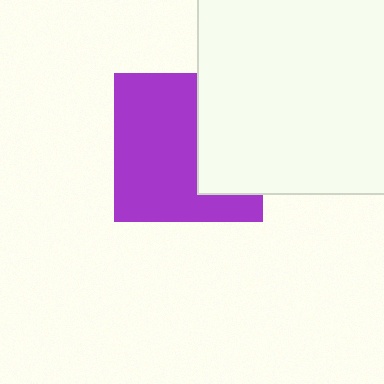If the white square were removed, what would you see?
You would see the complete purple square.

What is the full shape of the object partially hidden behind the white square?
The partially hidden object is a purple square.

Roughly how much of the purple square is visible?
About half of it is visible (roughly 64%).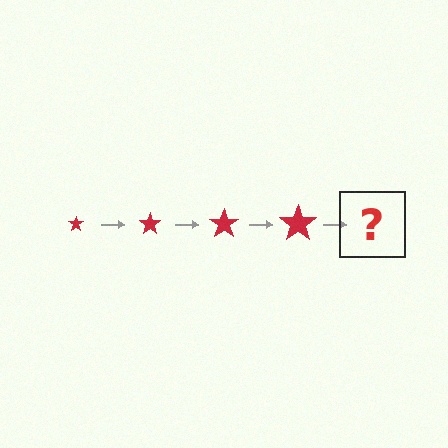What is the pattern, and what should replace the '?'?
The pattern is that the star gets progressively larger each step. The '?' should be a red star, larger than the previous one.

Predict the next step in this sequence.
The next step is a red star, larger than the previous one.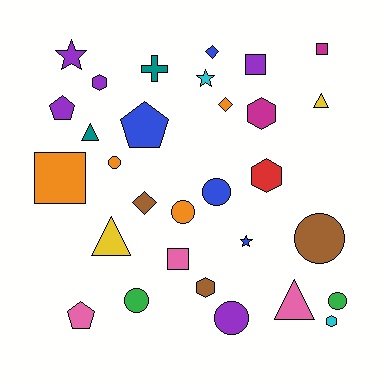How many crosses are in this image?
There is 1 cross.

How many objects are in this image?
There are 30 objects.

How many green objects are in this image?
There are 2 green objects.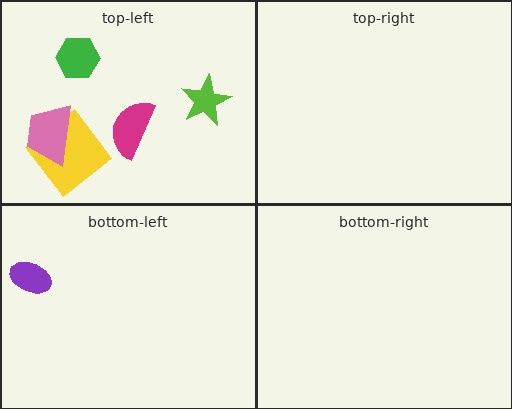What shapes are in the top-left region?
The yellow diamond, the pink trapezoid, the green hexagon, the lime star, the magenta semicircle.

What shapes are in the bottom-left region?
The purple ellipse.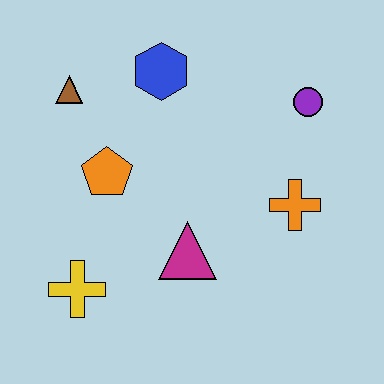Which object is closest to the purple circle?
The orange cross is closest to the purple circle.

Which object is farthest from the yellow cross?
The purple circle is farthest from the yellow cross.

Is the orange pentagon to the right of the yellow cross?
Yes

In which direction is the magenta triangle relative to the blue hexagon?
The magenta triangle is below the blue hexagon.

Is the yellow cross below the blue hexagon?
Yes